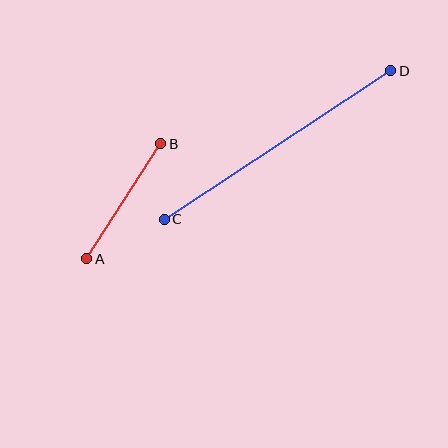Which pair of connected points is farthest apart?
Points C and D are farthest apart.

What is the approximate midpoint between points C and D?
The midpoint is at approximately (278, 145) pixels.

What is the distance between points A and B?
The distance is approximately 137 pixels.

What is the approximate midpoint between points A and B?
The midpoint is at approximately (124, 201) pixels.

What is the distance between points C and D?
The distance is approximately 271 pixels.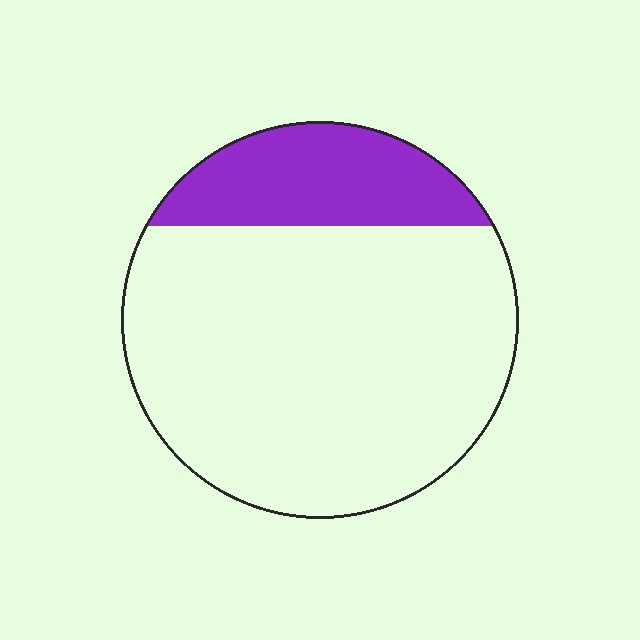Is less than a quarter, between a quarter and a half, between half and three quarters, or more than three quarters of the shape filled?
Less than a quarter.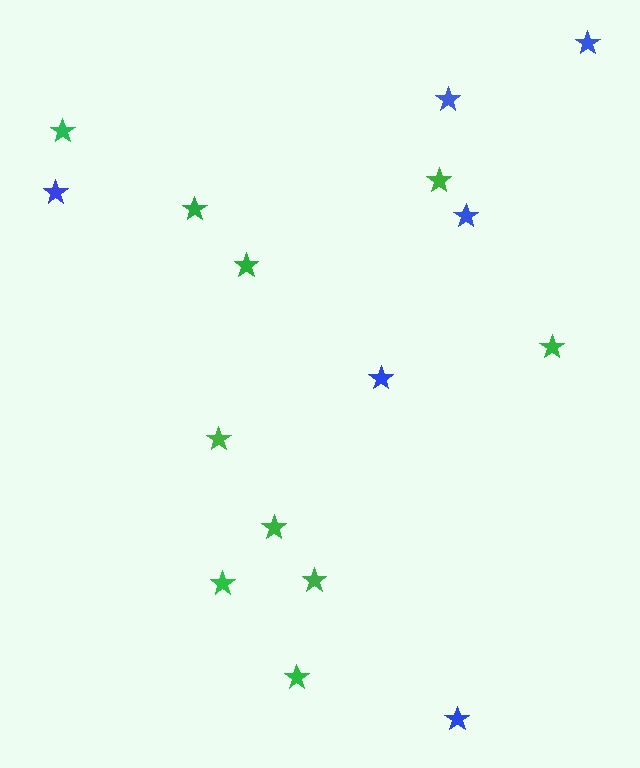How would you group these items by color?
There are 2 groups: one group of blue stars (6) and one group of green stars (10).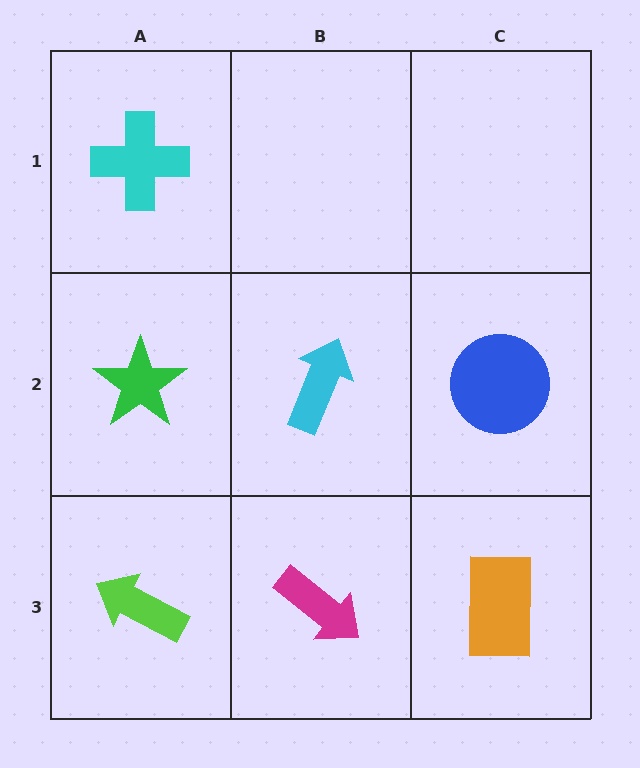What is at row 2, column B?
A cyan arrow.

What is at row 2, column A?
A green star.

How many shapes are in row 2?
3 shapes.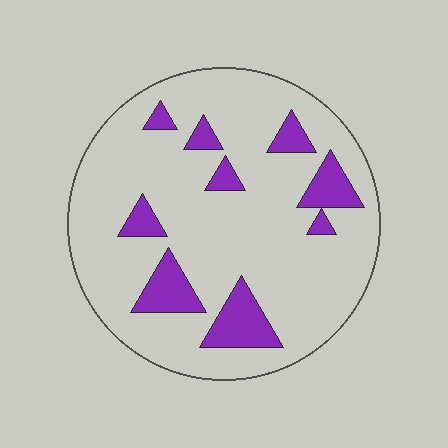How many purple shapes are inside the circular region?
9.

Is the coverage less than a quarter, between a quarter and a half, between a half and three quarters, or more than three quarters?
Less than a quarter.